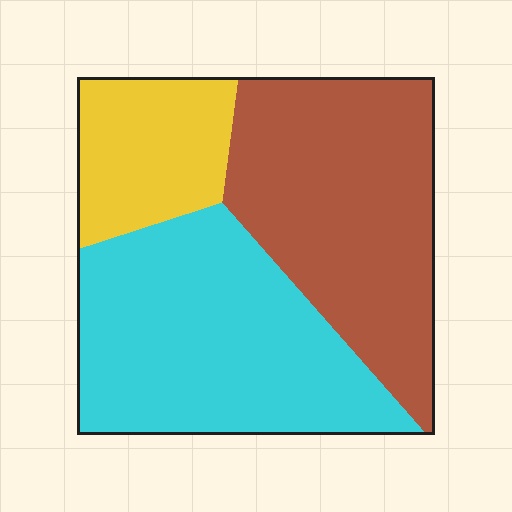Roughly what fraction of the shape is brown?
Brown takes up about two fifths (2/5) of the shape.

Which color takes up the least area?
Yellow, at roughly 20%.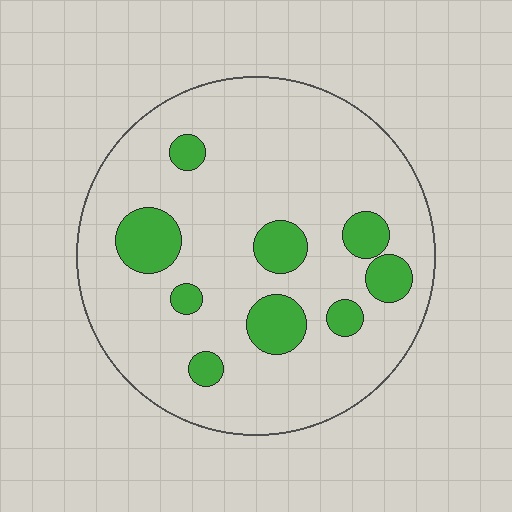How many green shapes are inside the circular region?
9.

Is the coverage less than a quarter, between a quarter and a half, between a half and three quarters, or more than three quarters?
Less than a quarter.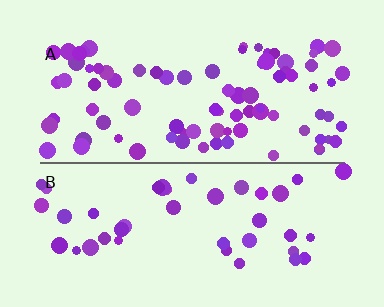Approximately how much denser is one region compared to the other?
Approximately 2.0× — region A over region B.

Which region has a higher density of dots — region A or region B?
A (the top).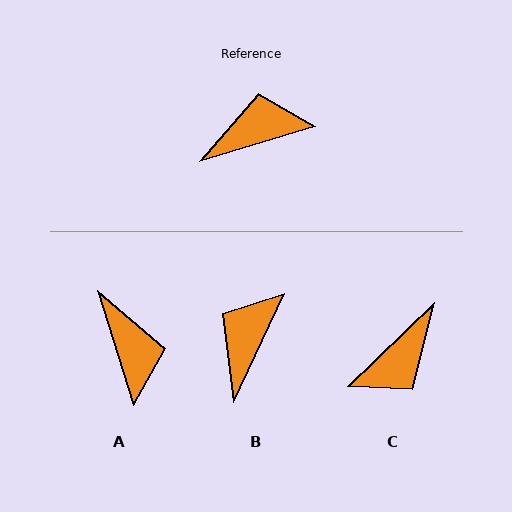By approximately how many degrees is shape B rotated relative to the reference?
Approximately 48 degrees counter-clockwise.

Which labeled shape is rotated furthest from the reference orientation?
C, about 153 degrees away.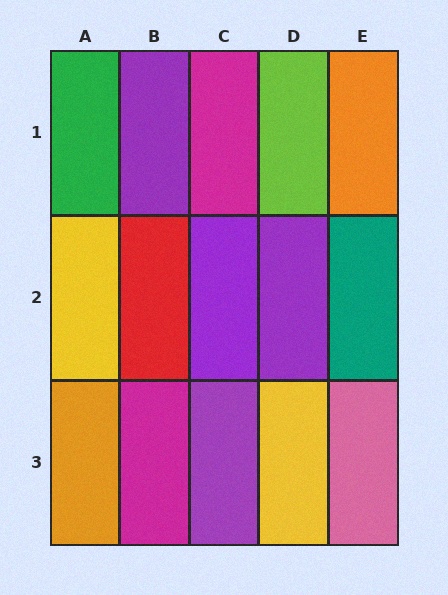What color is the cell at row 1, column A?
Green.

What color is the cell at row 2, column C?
Purple.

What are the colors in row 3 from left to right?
Orange, magenta, purple, yellow, pink.